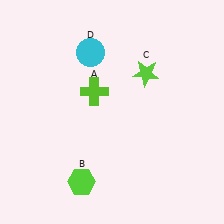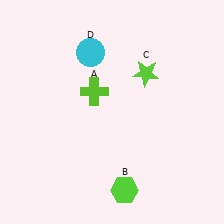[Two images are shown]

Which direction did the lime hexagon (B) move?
The lime hexagon (B) moved right.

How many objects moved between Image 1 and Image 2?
1 object moved between the two images.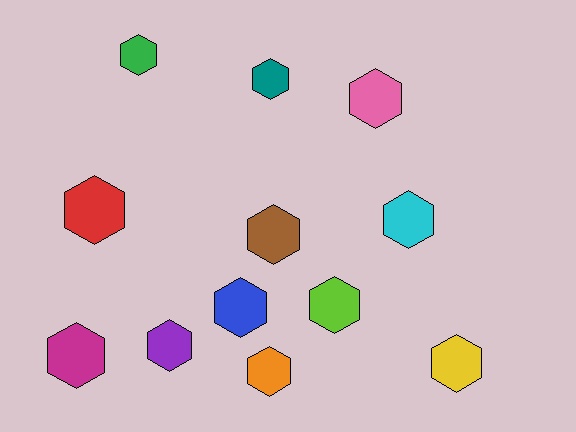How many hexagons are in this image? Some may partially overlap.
There are 12 hexagons.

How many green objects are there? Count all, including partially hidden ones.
There is 1 green object.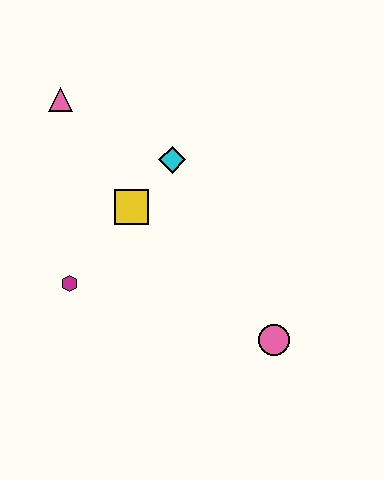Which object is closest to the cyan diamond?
The yellow square is closest to the cyan diamond.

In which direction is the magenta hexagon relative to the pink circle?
The magenta hexagon is to the left of the pink circle.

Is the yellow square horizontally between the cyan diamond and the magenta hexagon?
Yes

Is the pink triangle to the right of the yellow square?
No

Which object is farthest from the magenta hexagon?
The pink circle is farthest from the magenta hexagon.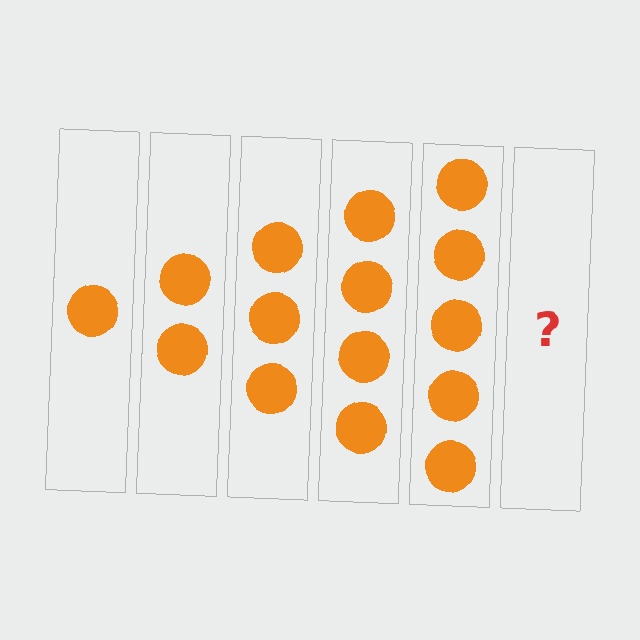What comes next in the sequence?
The next element should be 6 circles.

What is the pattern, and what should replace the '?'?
The pattern is that each step adds one more circle. The '?' should be 6 circles.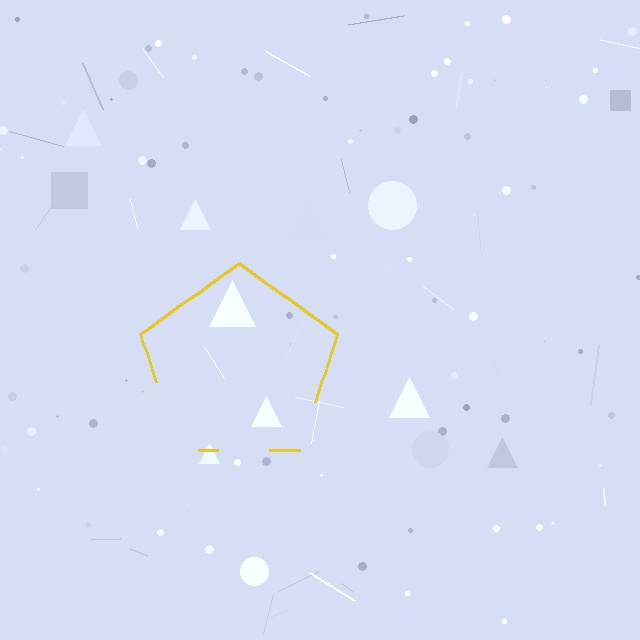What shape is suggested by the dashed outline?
The dashed outline suggests a pentagon.